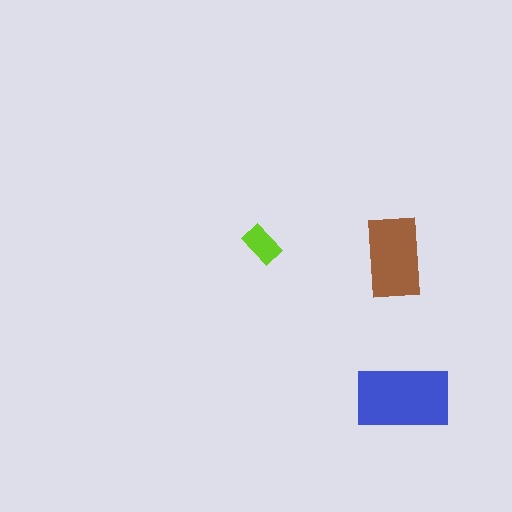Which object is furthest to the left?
The lime rectangle is leftmost.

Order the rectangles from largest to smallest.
the blue one, the brown one, the lime one.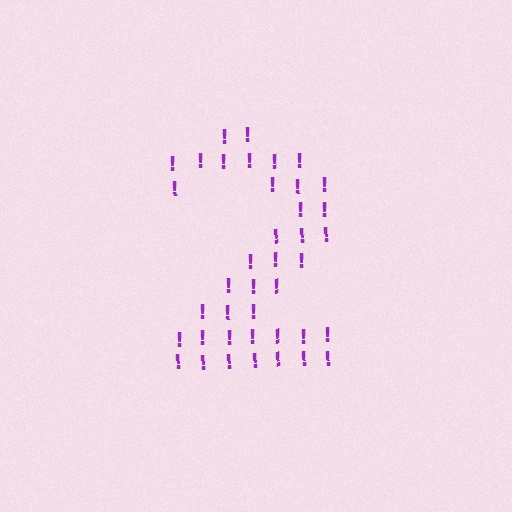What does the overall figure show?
The overall figure shows the digit 2.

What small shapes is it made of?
It is made of small exclamation marks.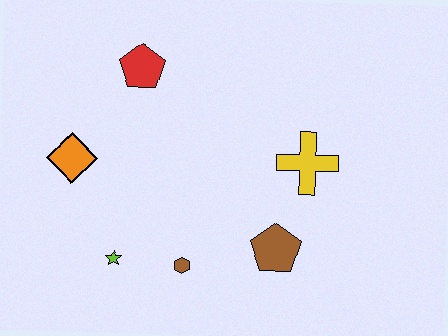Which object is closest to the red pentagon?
The orange diamond is closest to the red pentagon.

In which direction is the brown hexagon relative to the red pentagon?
The brown hexagon is below the red pentagon.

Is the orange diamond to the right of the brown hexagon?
No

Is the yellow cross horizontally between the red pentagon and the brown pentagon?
No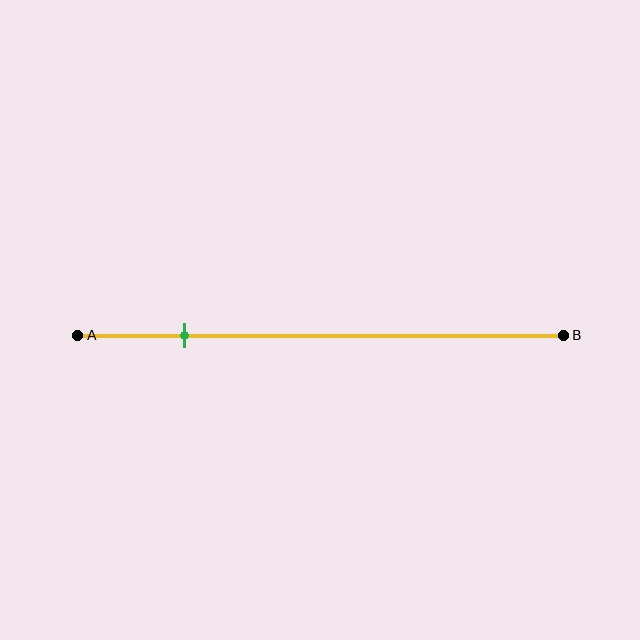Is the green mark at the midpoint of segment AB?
No, the mark is at about 20% from A, not at the 50% midpoint.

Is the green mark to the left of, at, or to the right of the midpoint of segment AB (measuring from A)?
The green mark is to the left of the midpoint of segment AB.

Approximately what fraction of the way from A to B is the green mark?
The green mark is approximately 20% of the way from A to B.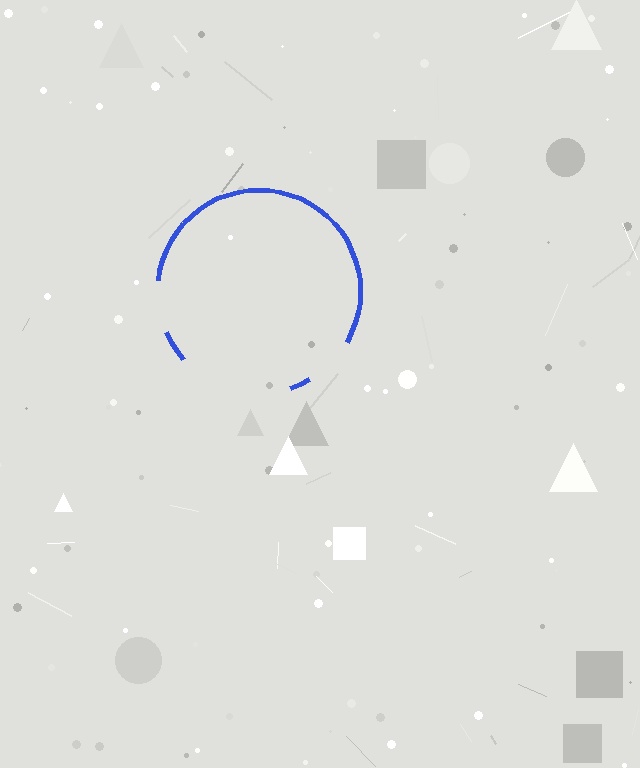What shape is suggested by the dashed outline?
The dashed outline suggests a circle.